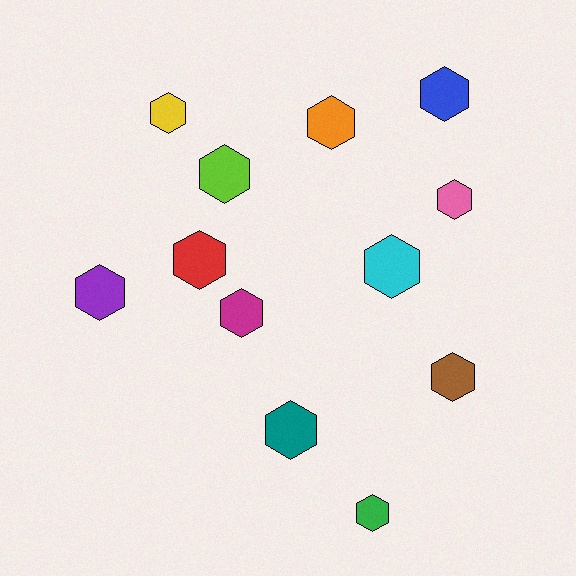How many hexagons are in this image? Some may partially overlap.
There are 12 hexagons.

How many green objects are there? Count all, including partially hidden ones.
There is 1 green object.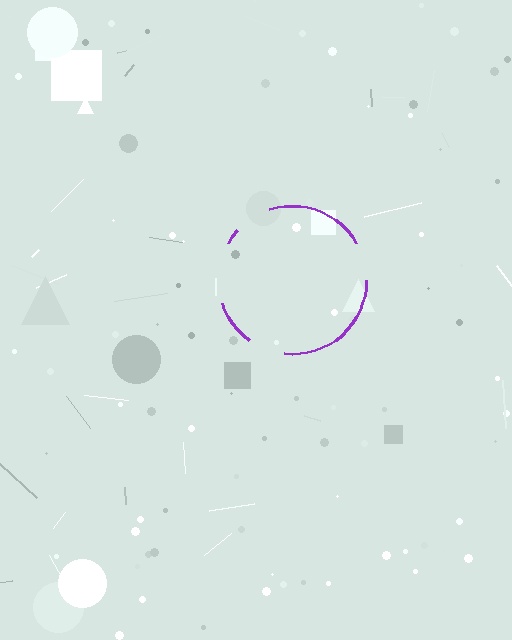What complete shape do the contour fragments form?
The contour fragments form a circle.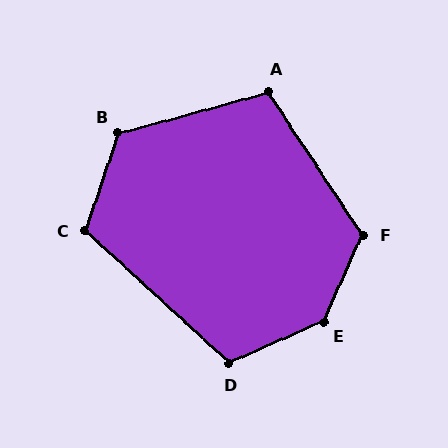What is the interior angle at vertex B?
Approximately 124 degrees (obtuse).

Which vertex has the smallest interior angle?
A, at approximately 108 degrees.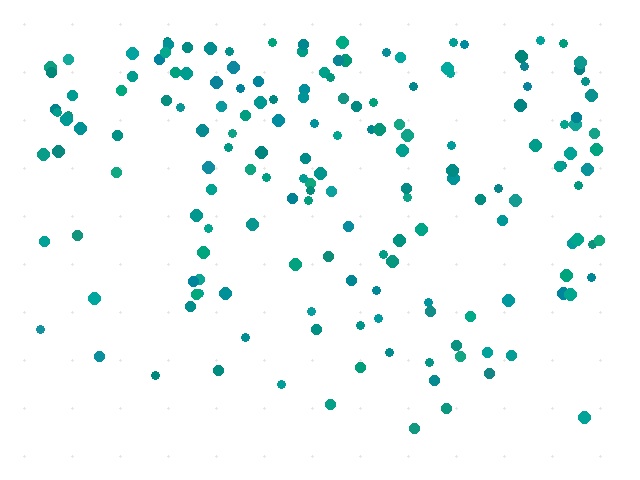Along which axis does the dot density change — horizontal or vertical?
Vertical.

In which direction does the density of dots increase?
From bottom to top, with the top side densest.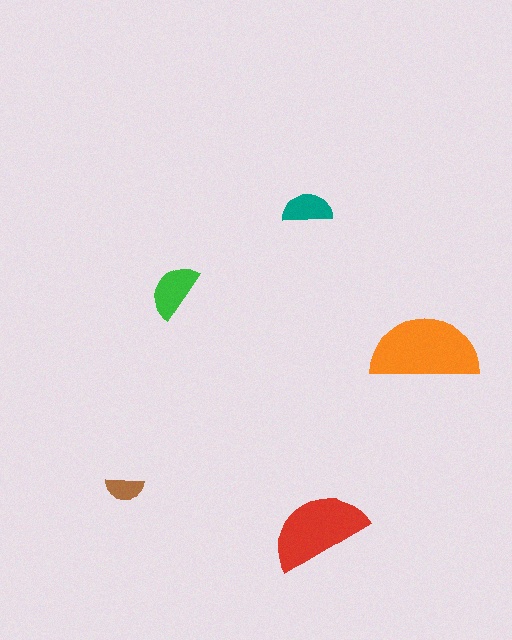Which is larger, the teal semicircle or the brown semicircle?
The teal one.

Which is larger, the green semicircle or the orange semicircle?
The orange one.